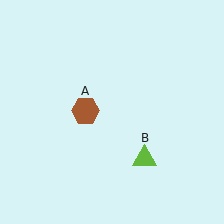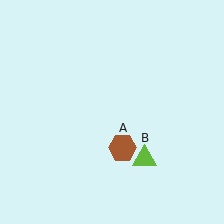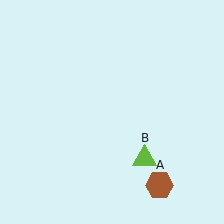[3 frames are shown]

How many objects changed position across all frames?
1 object changed position: brown hexagon (object A).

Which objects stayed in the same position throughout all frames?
Lime triangle (object B) remained stationary.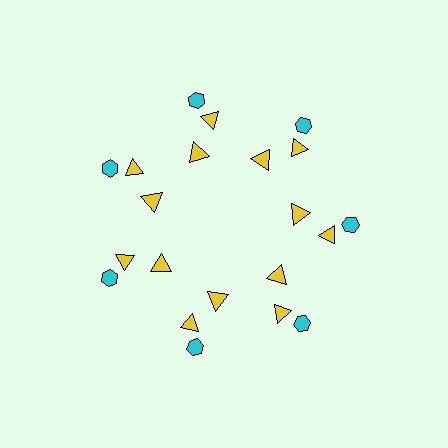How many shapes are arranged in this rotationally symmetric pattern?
There are 21 shapes, arranged in 7 groups of 3.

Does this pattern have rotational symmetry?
Yes, this pattern has 7-fold rotational symmetry. It looks the same after rotating 51 degrees around the center.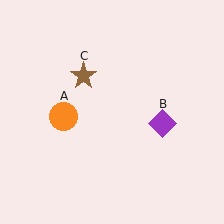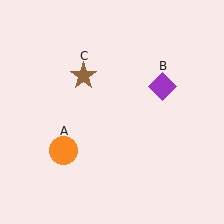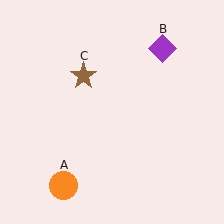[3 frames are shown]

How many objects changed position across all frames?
2 objects changed position: orange circle (object A), purple diamond (object B).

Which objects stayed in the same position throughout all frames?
Brown star (object C) remained stationary.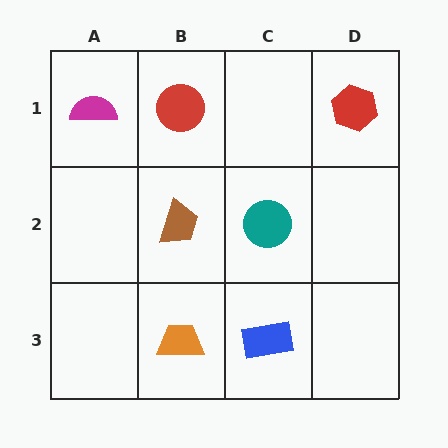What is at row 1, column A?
A magenta semicircle.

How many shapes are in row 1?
3 shapes.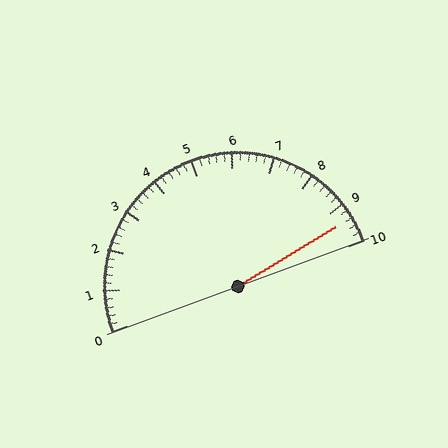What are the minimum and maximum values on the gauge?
The gauge ranges from 0 to 10.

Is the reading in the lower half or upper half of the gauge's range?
The reading is in the upper half of the range (0 to 10).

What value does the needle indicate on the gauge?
The needle indicates approximately 9.4.